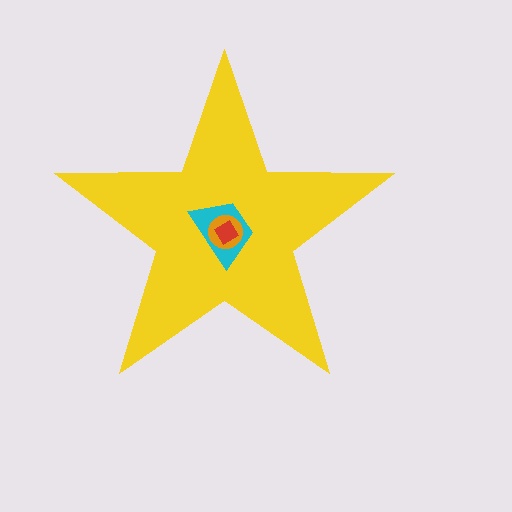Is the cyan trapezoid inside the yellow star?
Yes.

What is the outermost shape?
The yellow star.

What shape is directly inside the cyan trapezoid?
The orange circle.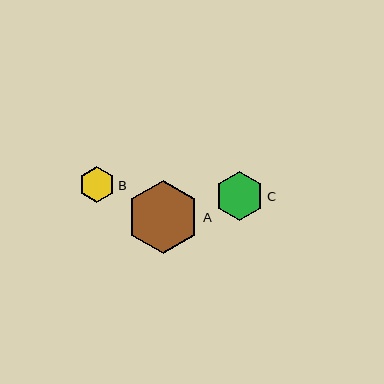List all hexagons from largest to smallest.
From largest to smallest: A, C, B.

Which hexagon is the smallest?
Hexagon B is the smallest with a size of approximately 36 pixels.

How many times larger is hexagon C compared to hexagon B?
Hexagon C is approximately 1.4 times the size of hexagon B.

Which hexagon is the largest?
Hexagon A is the largest with a size of approximately 73 pixels.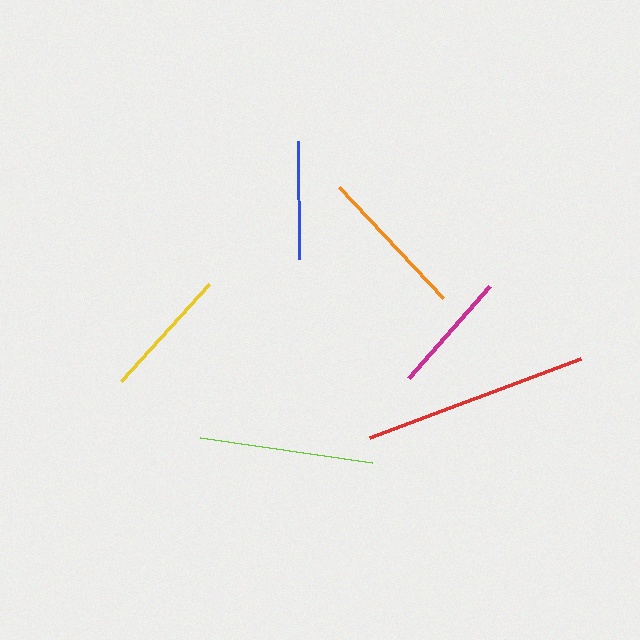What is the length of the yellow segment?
The yellow segment is approximately 130 pixels long.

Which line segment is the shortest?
The blue line is the shortest at approximately 118 pixels.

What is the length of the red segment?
The red segment is approximately 225 pixels long.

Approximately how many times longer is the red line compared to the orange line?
The red line is approximately 1.5 times the length of the orange line.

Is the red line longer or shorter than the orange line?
The red line is longer than the orange line.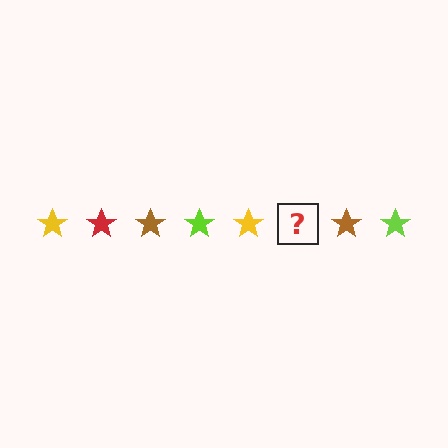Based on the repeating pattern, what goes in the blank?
The blank should be a red star.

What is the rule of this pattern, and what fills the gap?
The rule is that the pattern cycles through yellow, red, brown, lime stars. The gap should be filled with a red star.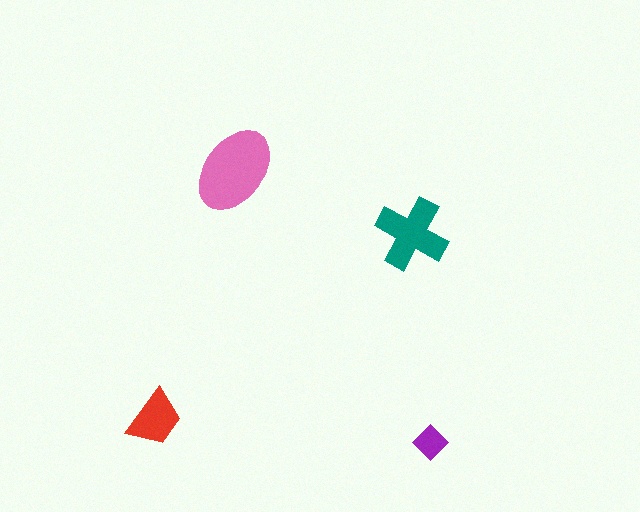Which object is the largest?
The pink ellipse.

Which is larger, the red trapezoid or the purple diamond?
The red trapezoid.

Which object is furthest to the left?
The red trapezoid is leftmost.